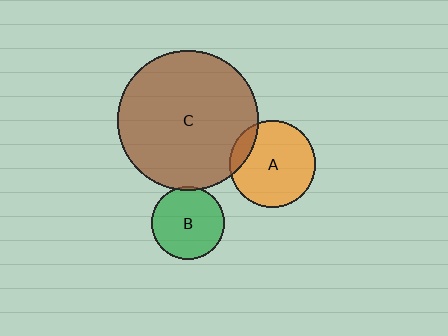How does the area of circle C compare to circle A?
Approximately 2.6 times.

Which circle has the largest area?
Circle C (brown).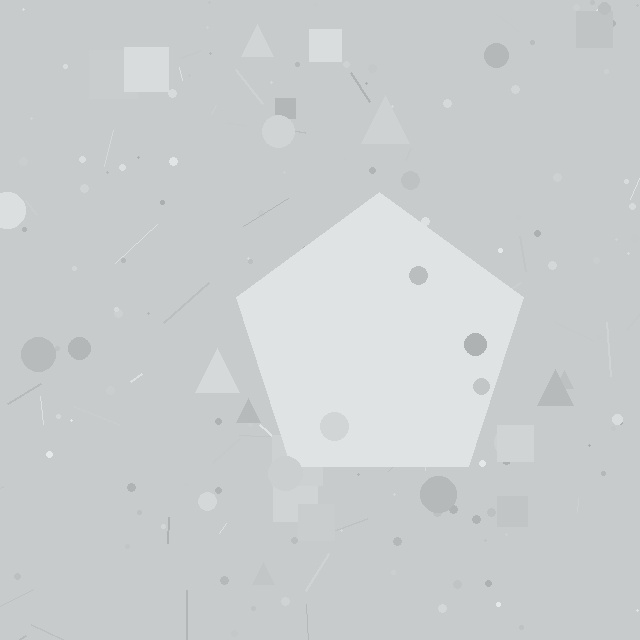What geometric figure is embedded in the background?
A pentagon is embedded in the background.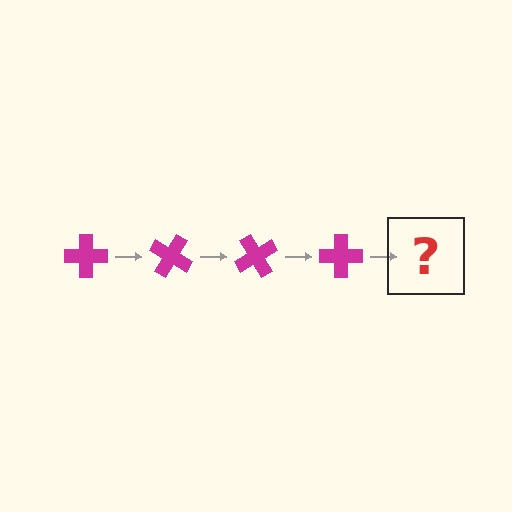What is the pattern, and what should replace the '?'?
The pattern is that the cross rotates 30 degrees each step. The '?' should be a magenta cross rotated 120 degrees.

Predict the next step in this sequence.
The next step is a magenta cross rotated 120 degrees.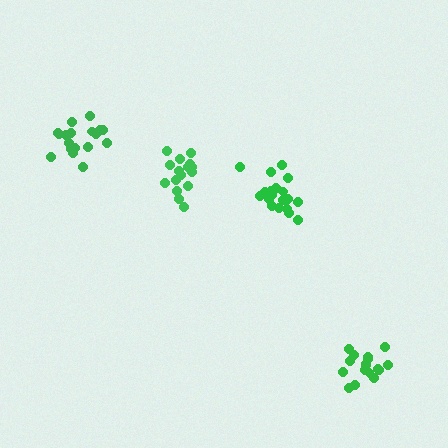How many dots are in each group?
Group 1: 20 dots, Group 2: 17 dots, Group 3: 17 dots, Group 4: 19 dots (73 total).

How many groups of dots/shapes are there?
There are 4 groups.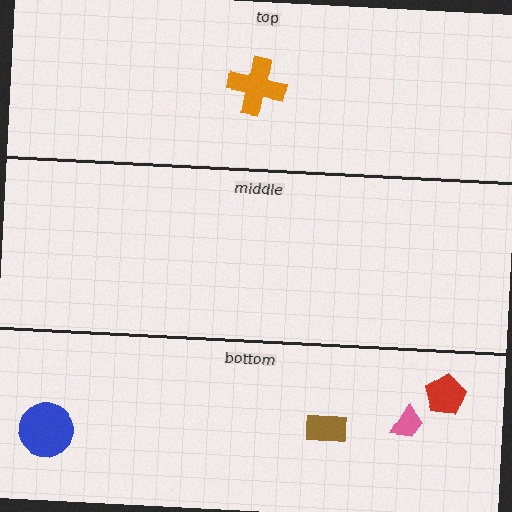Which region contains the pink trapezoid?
The bottom region.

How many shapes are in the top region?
1.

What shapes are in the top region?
The orange cross.